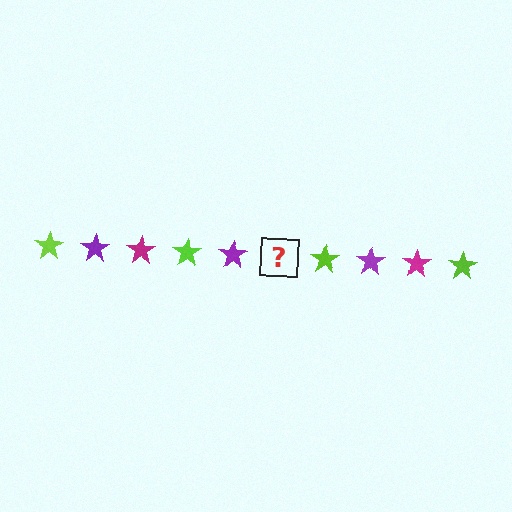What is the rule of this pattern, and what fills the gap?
The rule is that the pattern cycles through lime, purple, magenta stars. The gap should be filled with a magenta star.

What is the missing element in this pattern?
The missing element is a magenta star.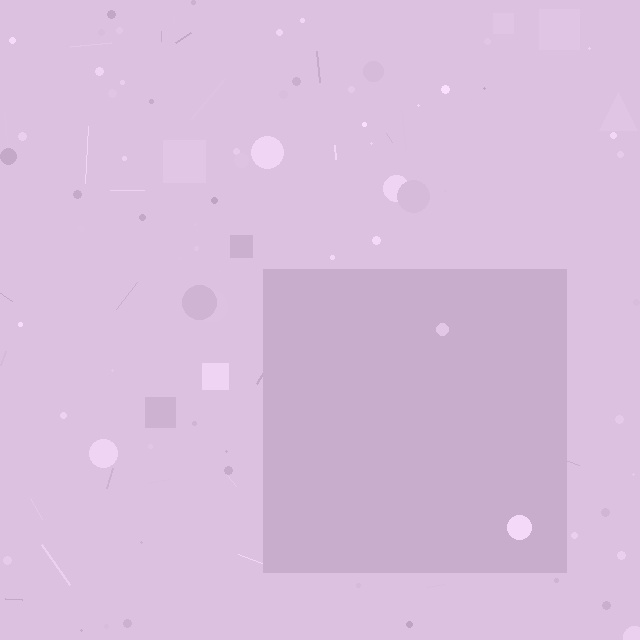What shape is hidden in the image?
A square is hidden in the image.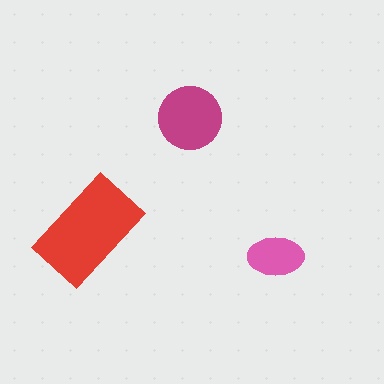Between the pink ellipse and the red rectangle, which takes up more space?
The red rectangle.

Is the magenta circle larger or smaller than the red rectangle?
Smaller.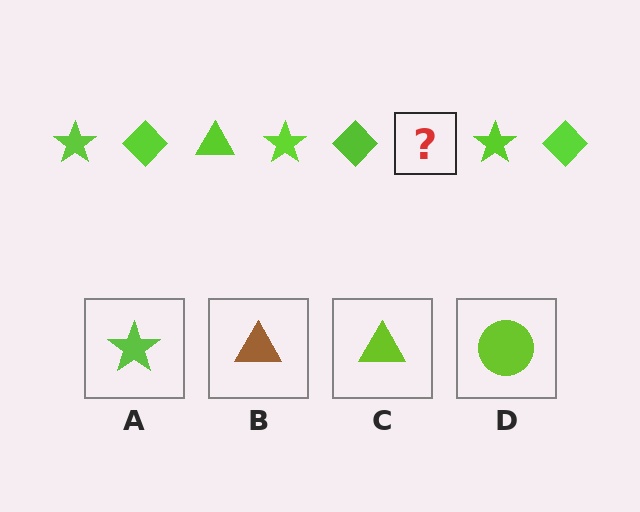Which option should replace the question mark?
Option C.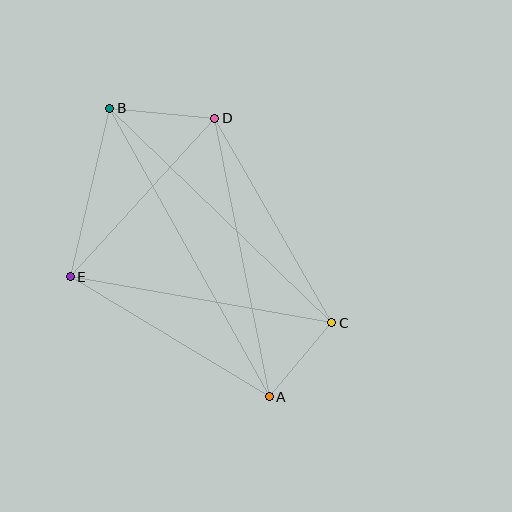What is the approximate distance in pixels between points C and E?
The distance between C and E is approximately 266 pixels.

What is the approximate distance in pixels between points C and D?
The distance between C and D is approximately 236 pixels.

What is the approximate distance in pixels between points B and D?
The distance between B and D is approximately 106 pixels.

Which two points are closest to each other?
Points A and C are closest to each other.